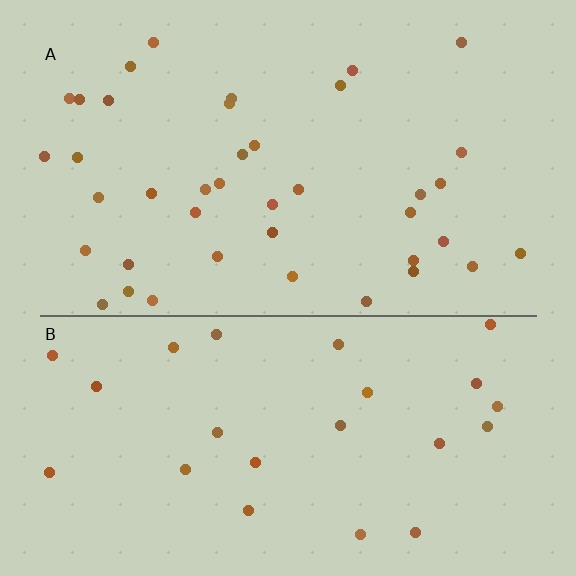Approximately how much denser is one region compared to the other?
Approximately 1.6× — region A over region B.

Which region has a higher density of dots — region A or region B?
A (the top).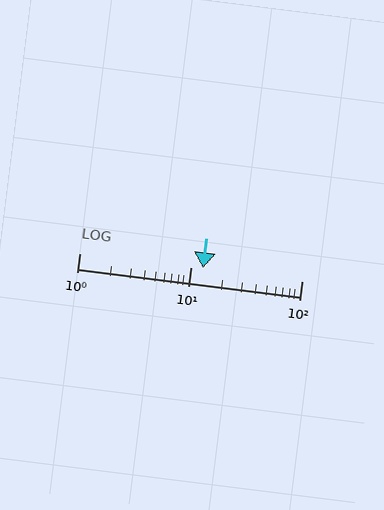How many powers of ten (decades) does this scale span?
The scale spans 2 decades, from 1 to 100.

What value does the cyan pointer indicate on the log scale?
The pointer indicates approximately 13.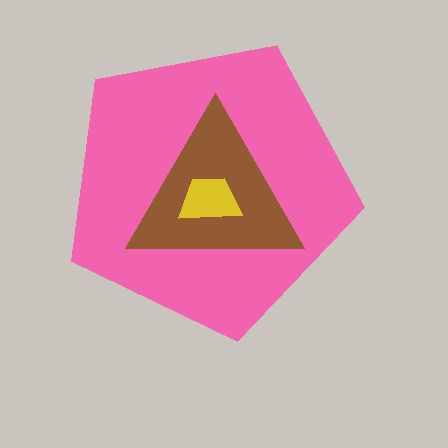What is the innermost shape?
The yellow trapezoid.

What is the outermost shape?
The pink pentagon.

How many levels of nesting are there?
3.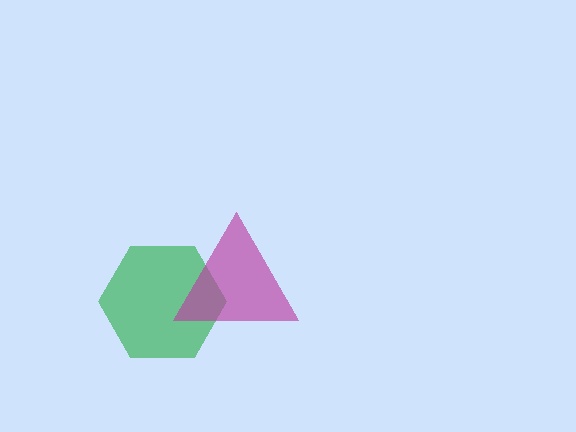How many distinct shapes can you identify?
There are 2 distinct shapes: a green hexagon, a magenta triangle.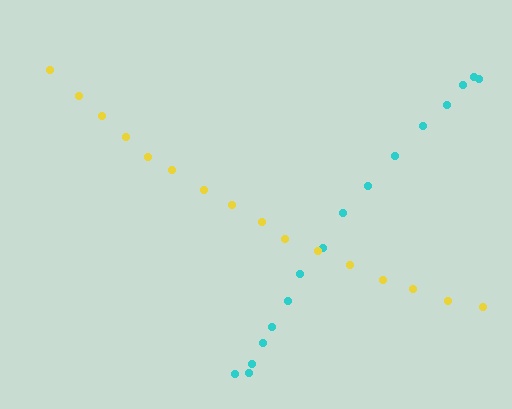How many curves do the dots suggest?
There are 2 distinct paths.